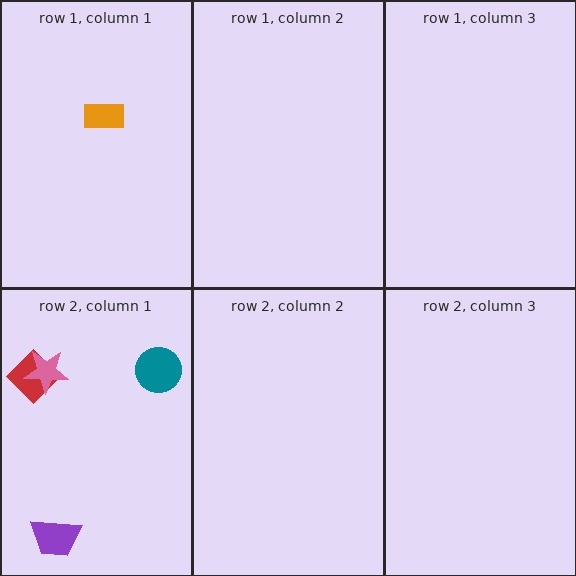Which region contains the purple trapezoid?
The row 2, column 1 region.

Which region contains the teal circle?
The row 2, column 1 region.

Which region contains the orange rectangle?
The row 1, column 1 region.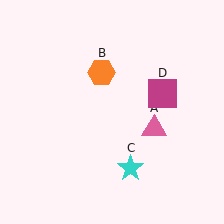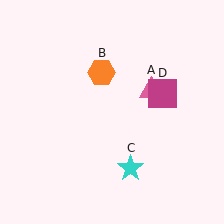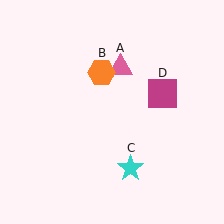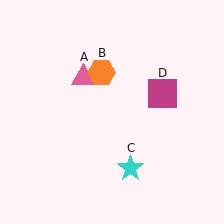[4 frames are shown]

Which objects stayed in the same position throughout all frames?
Orange hexagon (object B) and cyan star (object C) and magenta square (object D) remained stationary.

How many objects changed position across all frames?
1 object changed position: pink triangle (object A).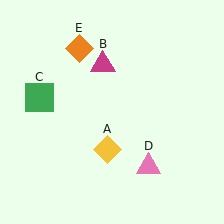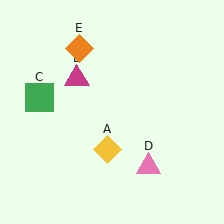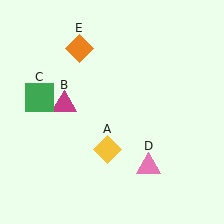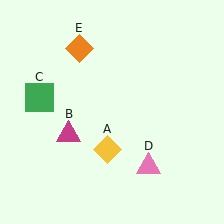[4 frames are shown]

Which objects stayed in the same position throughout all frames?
Yellow diamond (object A) and green square (object C) and pink triangle (object D) and orange diamond (object E) remained stationary.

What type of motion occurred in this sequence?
The magenta triangle (object B) rotated counterclockwise around the center of the scene.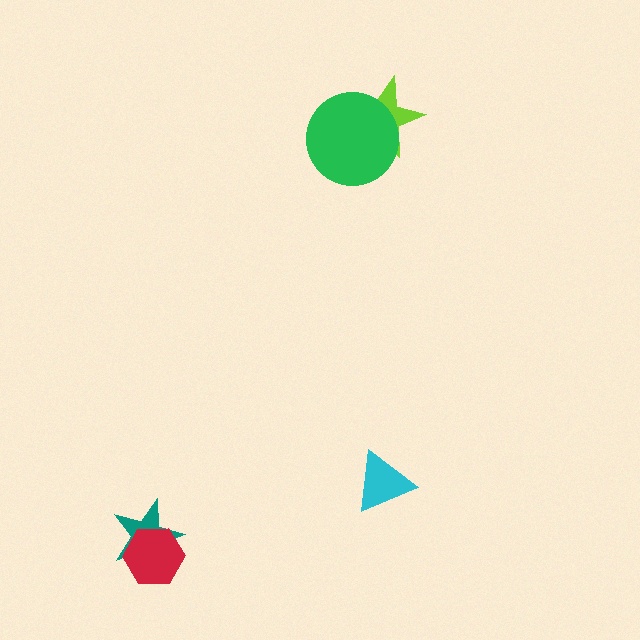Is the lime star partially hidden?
Yes, it is partially covered by another shape.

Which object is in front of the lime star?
The green circle is in front of the lime star.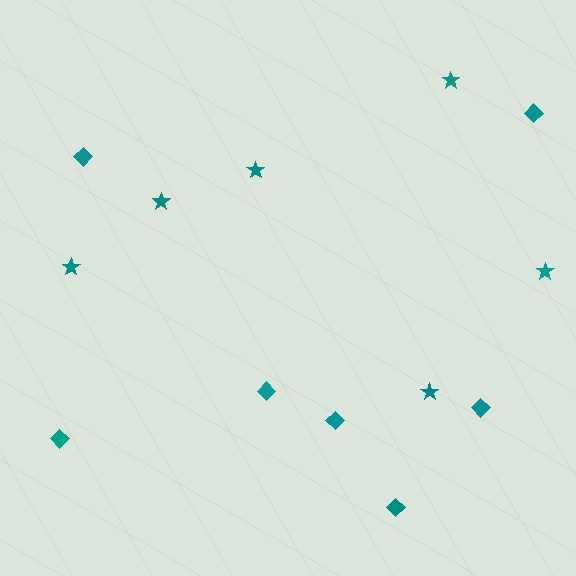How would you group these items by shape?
There are 2 groups: one group of stars (6) and one group of diamonds (7).